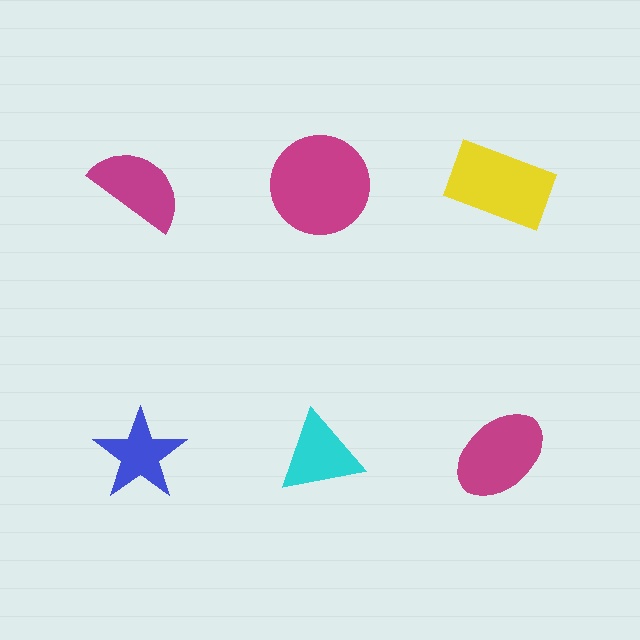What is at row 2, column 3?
A magenta ellipse.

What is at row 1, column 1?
A magenta semicircle.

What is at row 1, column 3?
A yellow rectangle.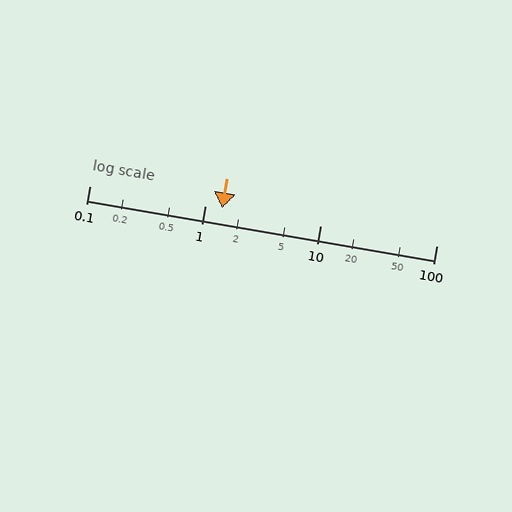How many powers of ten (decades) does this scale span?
The scale spans 3 decades, from 0.1 to 100.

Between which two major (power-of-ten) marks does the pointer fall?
The pointer is between 1 and 10.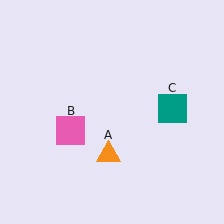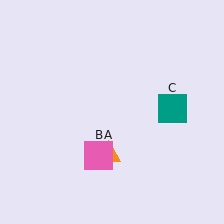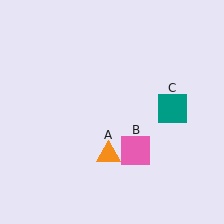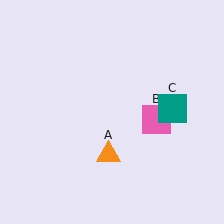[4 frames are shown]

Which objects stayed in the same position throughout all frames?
Orange triangle (object A) and teal square (object C) remained stationary.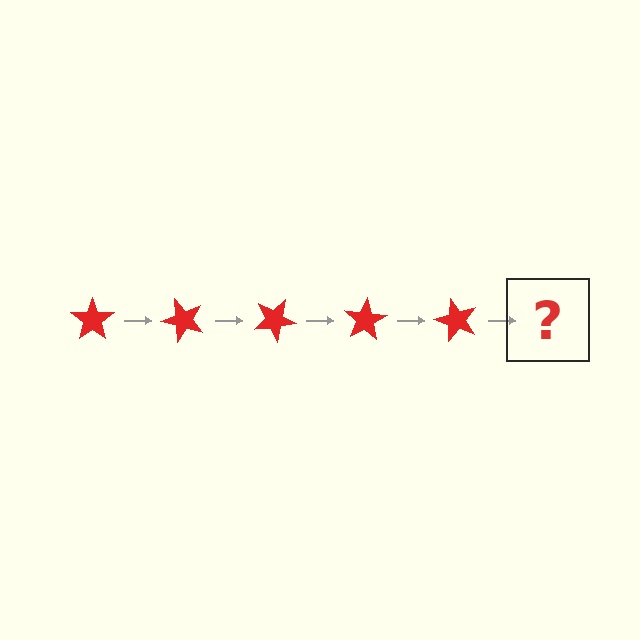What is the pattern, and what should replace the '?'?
The pattern is that the star rotates 50 degrees each step. The '?' should be a red star rotated 250 degrees.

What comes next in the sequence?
The next element should be a red star rotated 250 degrees.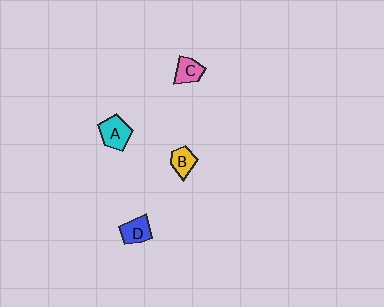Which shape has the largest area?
Shape A (cyan).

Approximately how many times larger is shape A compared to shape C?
Approximately 1.3 times.